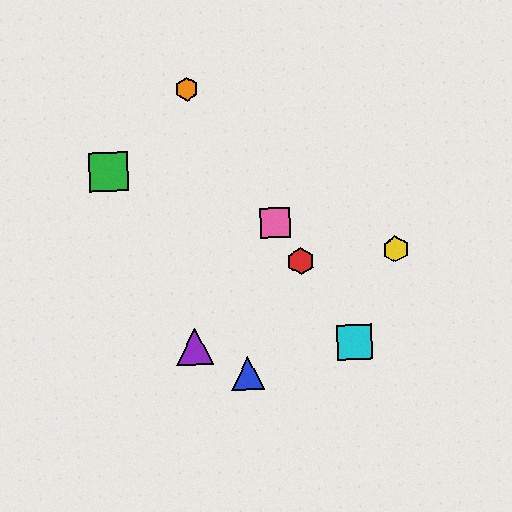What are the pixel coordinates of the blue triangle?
The blue triangle is at (248, 373).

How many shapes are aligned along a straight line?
4 shapes (the red hexagon, the orange hexagon, the cyan square, the pink square) are aligned along a straight line.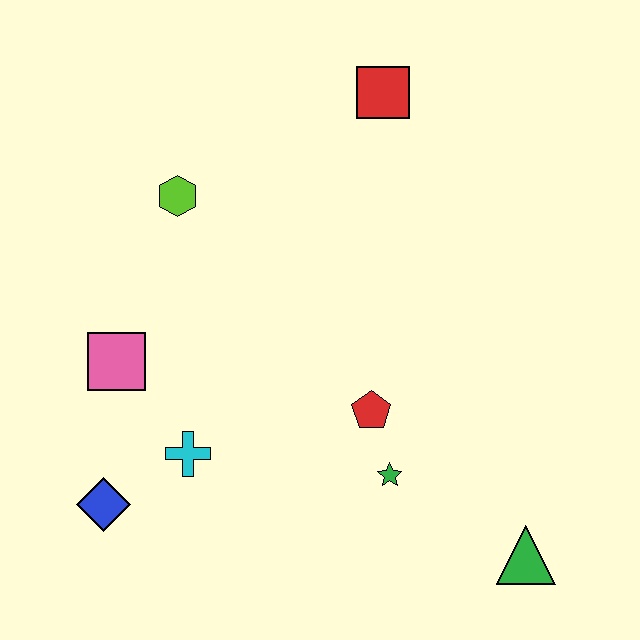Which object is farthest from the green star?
The red square is farthest from the green star.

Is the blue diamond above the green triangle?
Yes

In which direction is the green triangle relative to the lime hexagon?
The green triangle is below the lime hexagon.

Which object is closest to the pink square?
The cyan cross is closest to the pink square.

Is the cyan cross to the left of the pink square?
No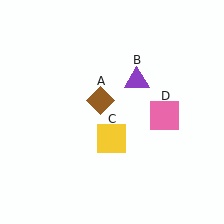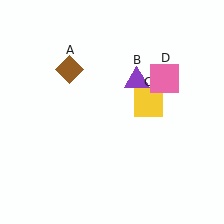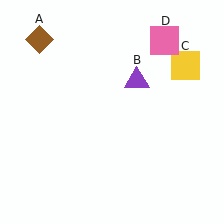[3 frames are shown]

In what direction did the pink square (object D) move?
The pink square (object D) moved up.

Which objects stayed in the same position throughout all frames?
Purple triangle (object B) remained stationary.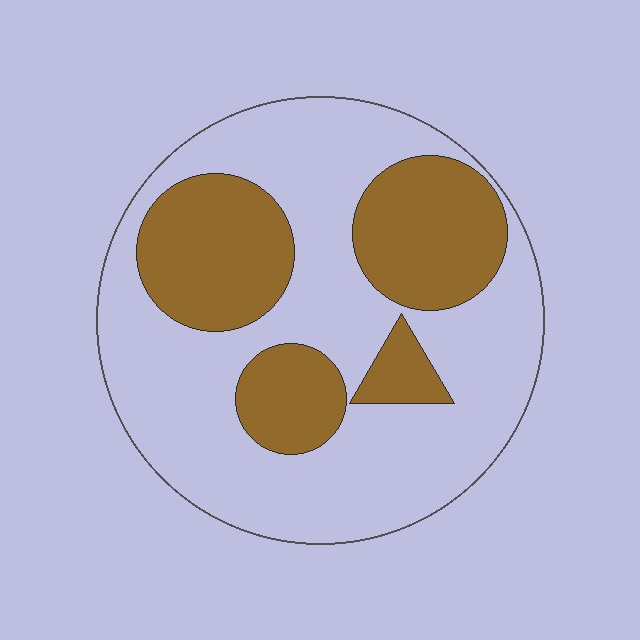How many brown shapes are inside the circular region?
4.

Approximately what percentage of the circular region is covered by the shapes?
Approximately 35%.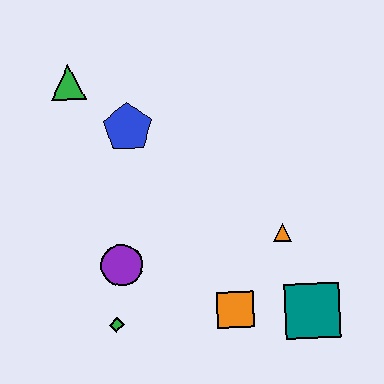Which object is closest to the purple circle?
The green diamond is closest to the purple circle.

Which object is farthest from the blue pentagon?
The teal square is farthest from the blue pentagon.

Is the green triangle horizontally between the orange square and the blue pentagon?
No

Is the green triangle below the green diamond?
No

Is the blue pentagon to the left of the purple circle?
No